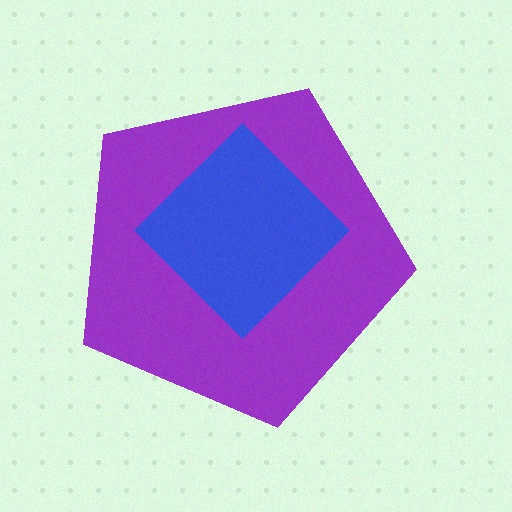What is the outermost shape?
The purple pentagon.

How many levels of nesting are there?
2.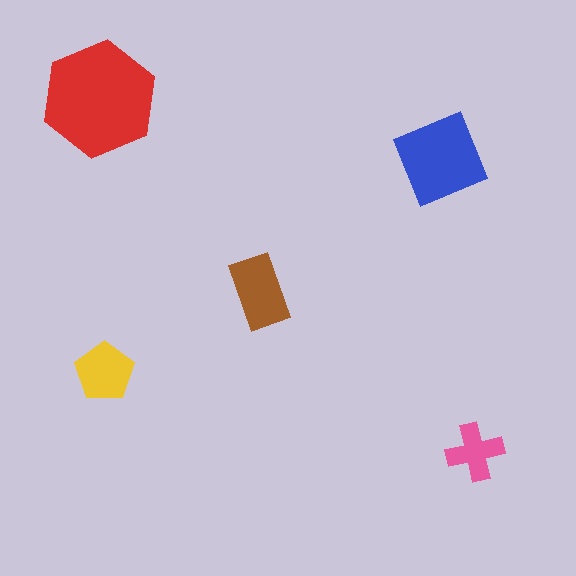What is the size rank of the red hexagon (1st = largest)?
1st.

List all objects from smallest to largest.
The pink cross, the yellow pentagon, the brown rectangle, the blue diamond, the red hexagon.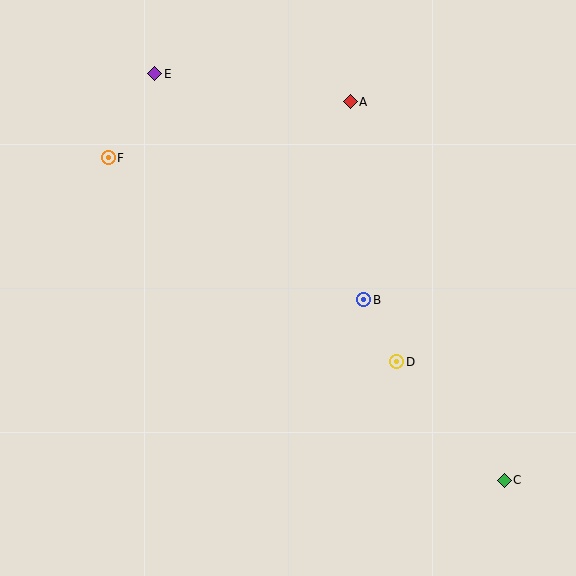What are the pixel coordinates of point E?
Point E is at (155, 74).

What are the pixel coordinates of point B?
Point B is at (364, 300).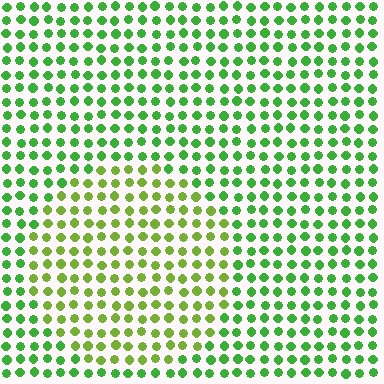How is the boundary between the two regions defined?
The boundary is defined purely by a slight shift in hue (about 30 degrees). Spacing, size, and orientation are identical on both sides.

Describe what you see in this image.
The image is filled with small green elements in a uniform arrangement. A circle-shaped region is visible where the elements are tinted to a slightly different hue, forming a subtle color boundary.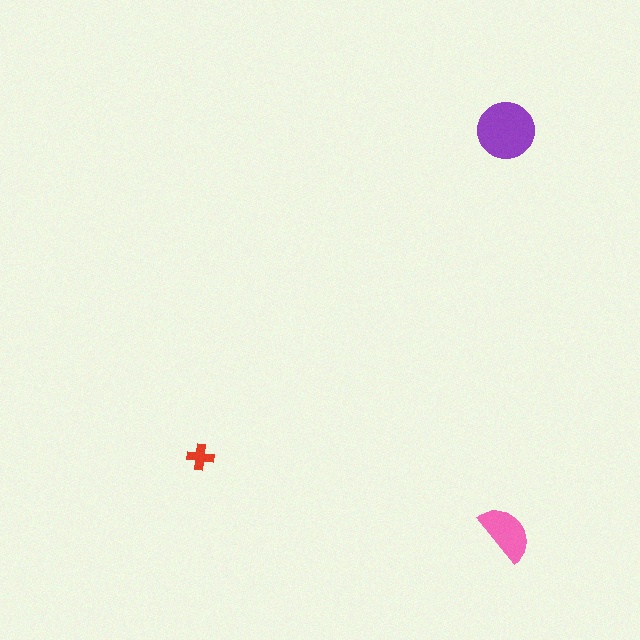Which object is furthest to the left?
The red cross is leftmost.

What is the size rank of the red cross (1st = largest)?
3rd.